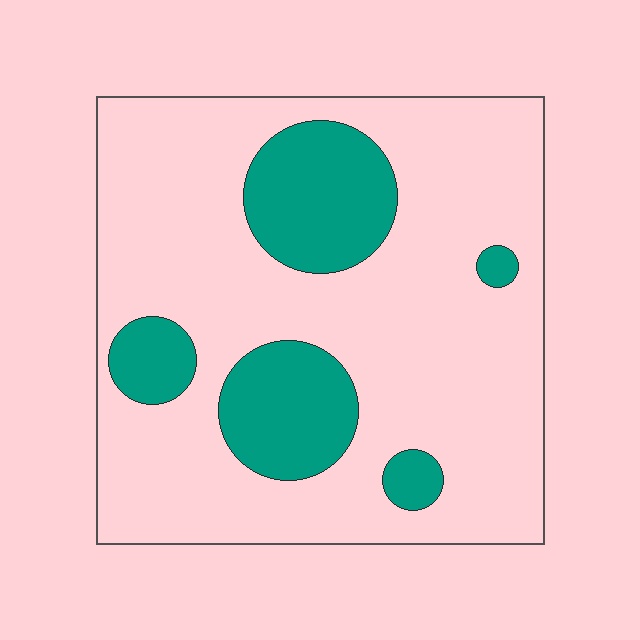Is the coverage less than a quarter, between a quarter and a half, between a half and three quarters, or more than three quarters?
Less than a quarter.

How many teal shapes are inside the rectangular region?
5.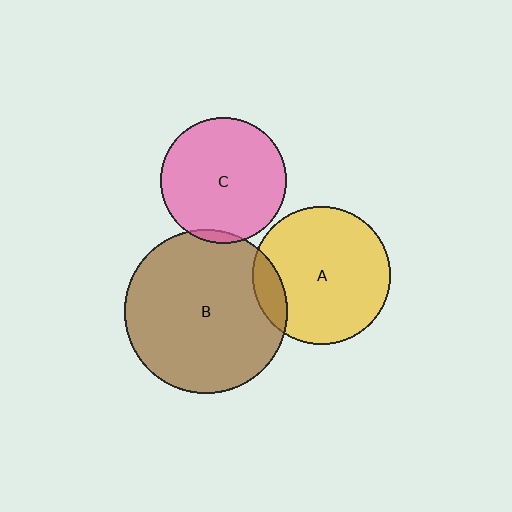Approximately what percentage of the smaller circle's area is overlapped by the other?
Approximately 10%.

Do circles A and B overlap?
Yes.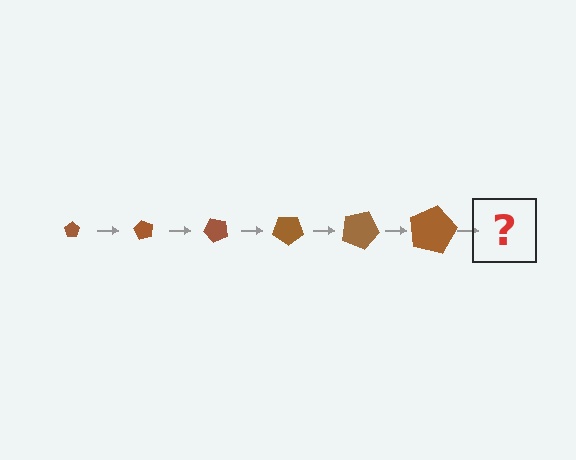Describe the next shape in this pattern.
It should be a pentagon, larger than the previous one and rotated 360 degrees from the start.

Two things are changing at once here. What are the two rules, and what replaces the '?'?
The two rules are that the pentagon grows larger each step and it rotates 60 degrees each step. The '?' should be a pentagon, larger than the previous one and rotated 360 degrees from the start.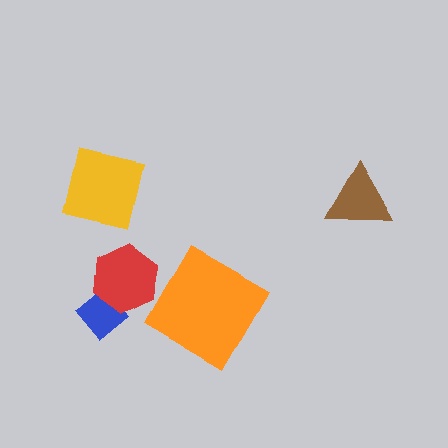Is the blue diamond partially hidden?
Yes, it is partially covered by another shape.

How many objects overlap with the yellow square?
0 objects overlap with the yellow square.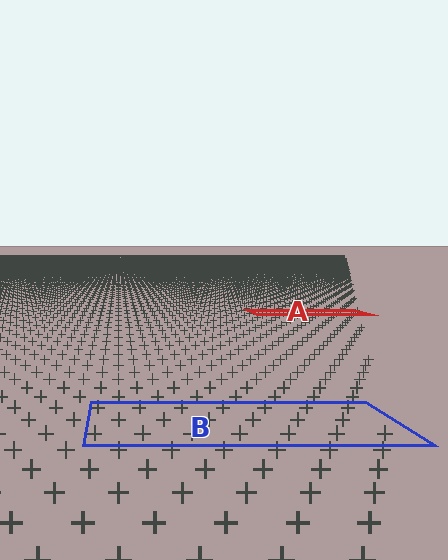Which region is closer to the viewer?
Region B is closer. The texture elements there are larger and more spread out.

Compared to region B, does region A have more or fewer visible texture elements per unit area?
Region A has more texture elements per unit area — they are packed more densely because it is farther away.